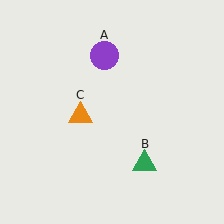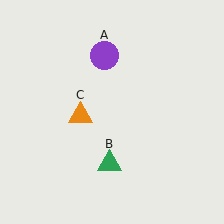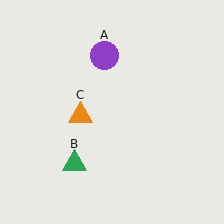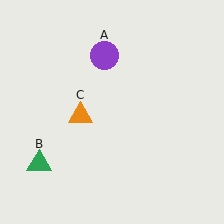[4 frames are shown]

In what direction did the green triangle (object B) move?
The green triangle (object B) moved left.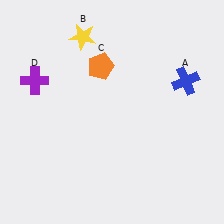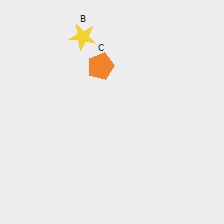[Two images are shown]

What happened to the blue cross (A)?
The blue cross (A) was removed in Image 2. It was in the top-right area of Image 1.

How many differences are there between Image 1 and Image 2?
There are 2 differences between the two images.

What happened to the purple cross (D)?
The purple cross (D) was removed in Image 2. It was in the top-left area of Image 1.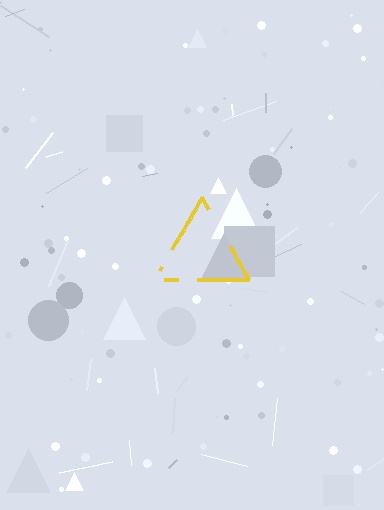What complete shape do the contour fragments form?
The contour fragments form a triangle.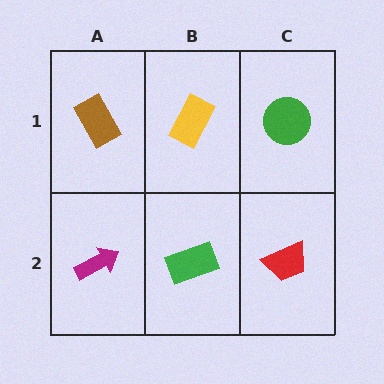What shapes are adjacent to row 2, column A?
A brown rectangle (row 1, column A), a green rectangle (row 2, column B).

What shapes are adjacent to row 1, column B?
A green rectangle (row 2, column B), a brown rectangle (row 1, column A), a green circle (row 1, column C).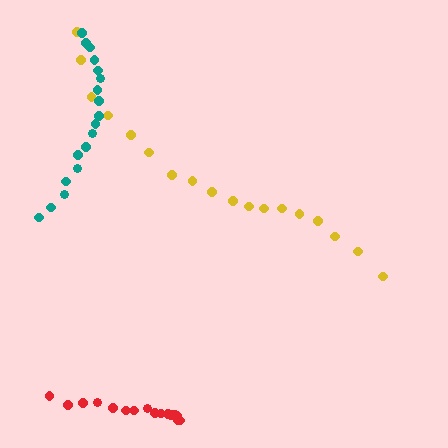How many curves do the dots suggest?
There are 3 distinct paths.